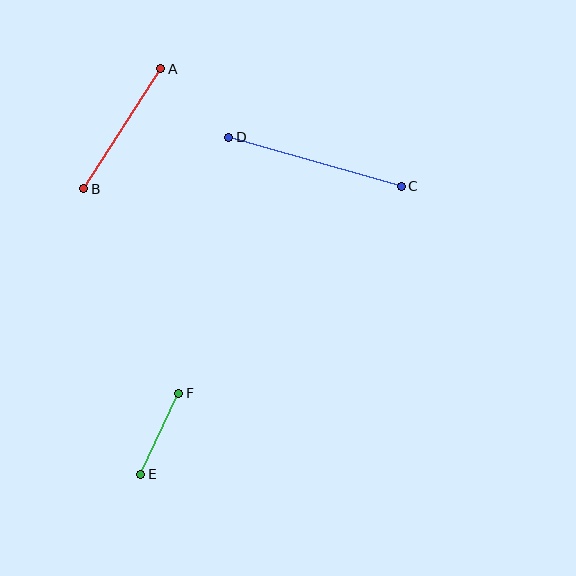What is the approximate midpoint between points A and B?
The midpoint is at approximately (122, 129) pixels.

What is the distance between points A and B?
The distance is approximately 142 pixels.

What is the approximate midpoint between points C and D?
The midpoint is at approximately (315, 162) pixels.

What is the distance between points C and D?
The distance is approximately 179 pixels.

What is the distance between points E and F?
The distance is approximately 90 pixels.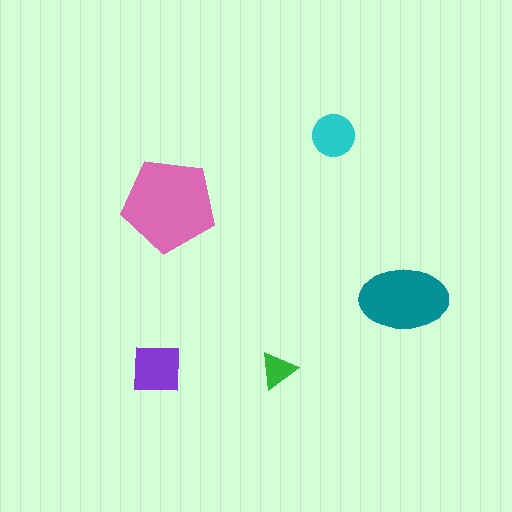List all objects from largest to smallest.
The pink pentagon, the teal ellipse, the purple square, the cyan circle, the green triangle.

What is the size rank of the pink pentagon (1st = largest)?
1st.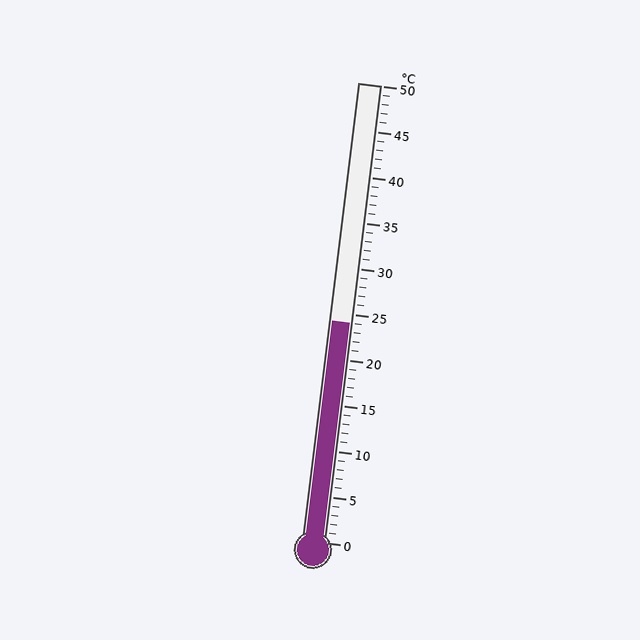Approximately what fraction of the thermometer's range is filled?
The thermometer is filled to approximately 50% of its range.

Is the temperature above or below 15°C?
The temperature is above 15°C.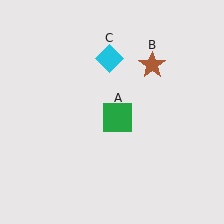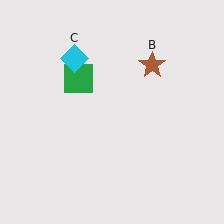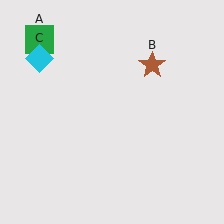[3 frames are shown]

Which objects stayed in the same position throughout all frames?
Brown star (object B) remained stationary.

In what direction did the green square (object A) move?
The green square (object A) moved up and to the left.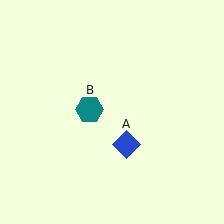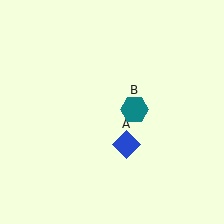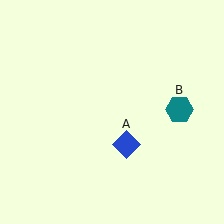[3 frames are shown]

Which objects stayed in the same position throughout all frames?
Blue diamond (object A) remained stationary.